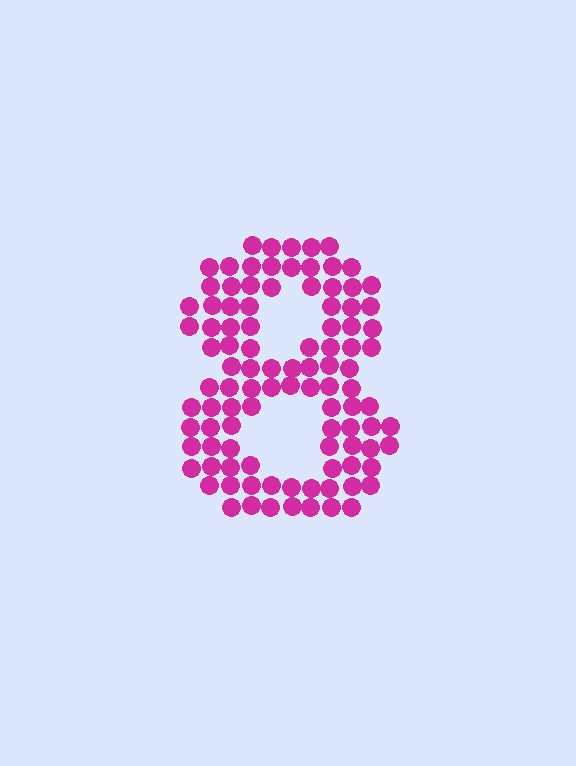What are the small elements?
The small elements are circles.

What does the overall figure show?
The overall figure shows the digit 8.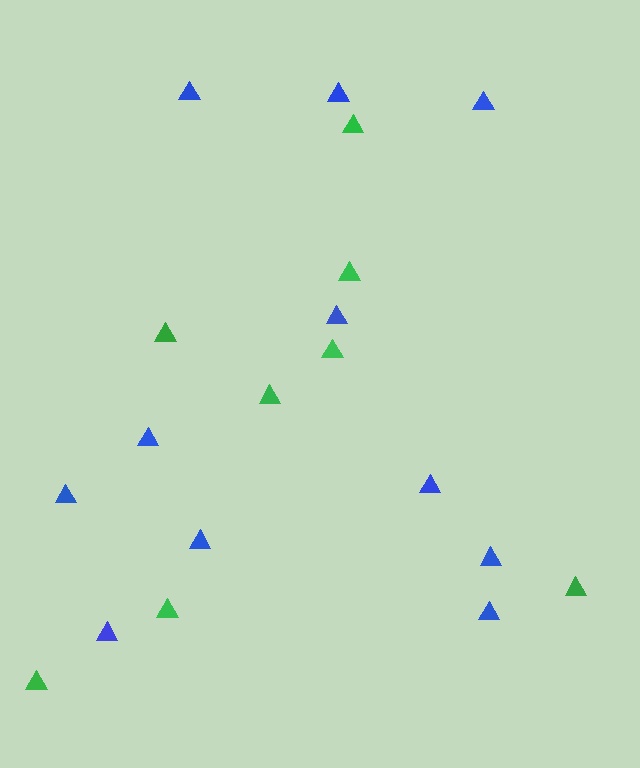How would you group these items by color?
There are 2 groups: one group of blue triangles (11) and one group of green triangles (8).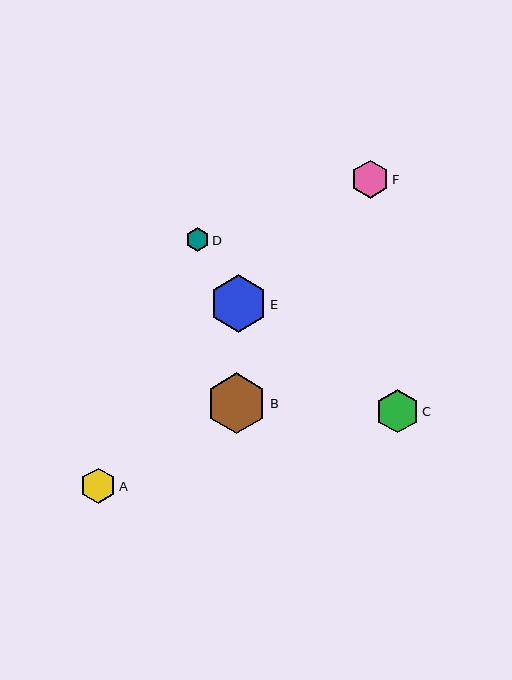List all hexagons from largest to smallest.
From largest to smallest: B, E, C, F, A, D.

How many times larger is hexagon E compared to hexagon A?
Hexagon E is approximately 1.6 times the size of hexagon A.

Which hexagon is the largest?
Hexagon B is the largest with a size of approximately 60 pixels.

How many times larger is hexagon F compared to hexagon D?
Hexagon F is approximately 1.7 times the size of hexagon D.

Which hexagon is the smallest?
Hexagon D is the smallest with a size of approximately 23 pixels.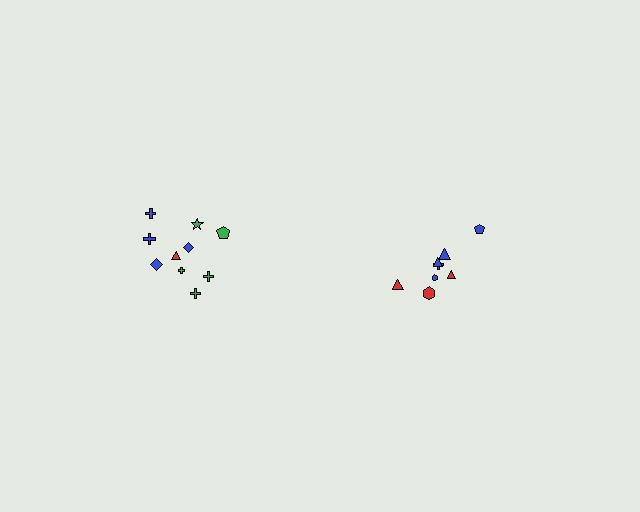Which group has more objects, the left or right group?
The left group.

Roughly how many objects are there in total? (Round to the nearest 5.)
Roughly 20 objects in total.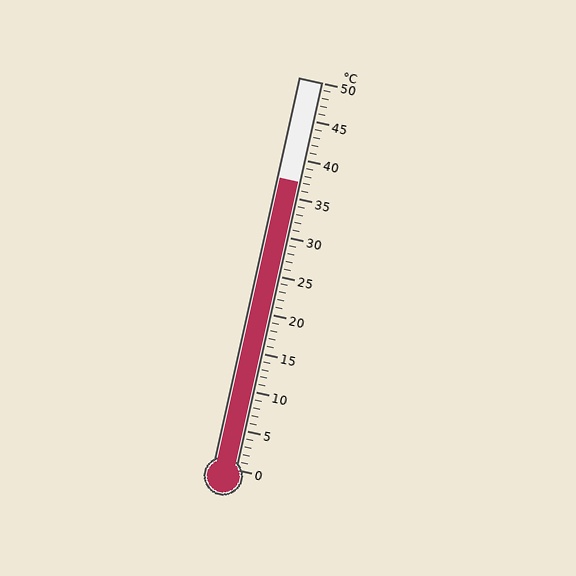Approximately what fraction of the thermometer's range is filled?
The thermometer is filled to approximately 75% of its range.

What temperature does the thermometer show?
The thermometer shows approximately 37°C.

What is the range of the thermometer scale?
The thermometer scale ranges from 0°C to 50°C.